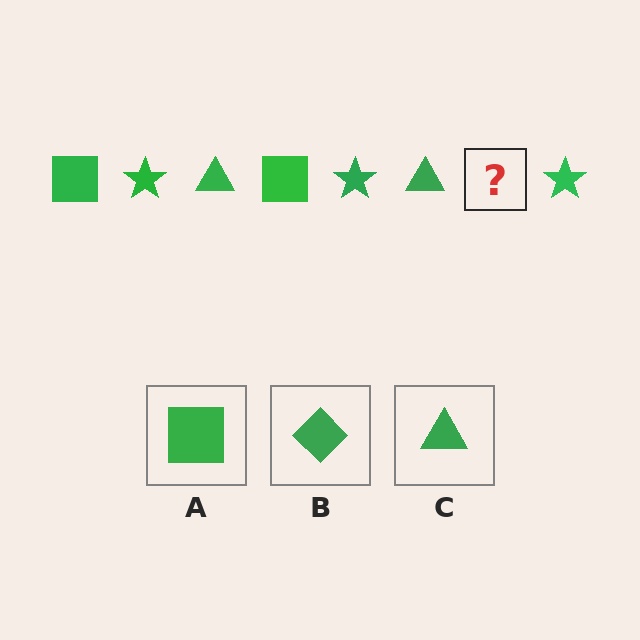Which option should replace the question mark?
Option A.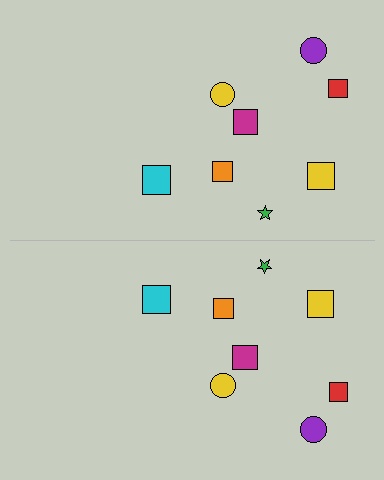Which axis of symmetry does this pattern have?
The pattern has a horizontal axis of symmetry running through the center of the image.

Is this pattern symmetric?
Yes, this pattern has bilateral (reflection) symmetry.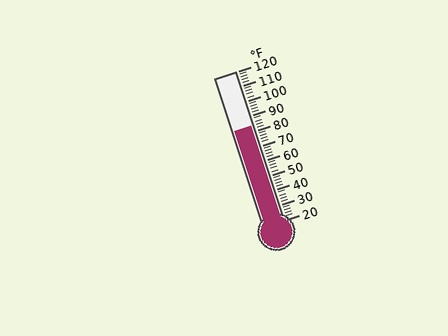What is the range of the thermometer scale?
The thermometer scale ranges from 20°F to 120°F.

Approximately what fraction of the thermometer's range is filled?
The thermometer is filled to approximately 65% of its range.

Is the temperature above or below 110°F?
The temperature is below 110°F.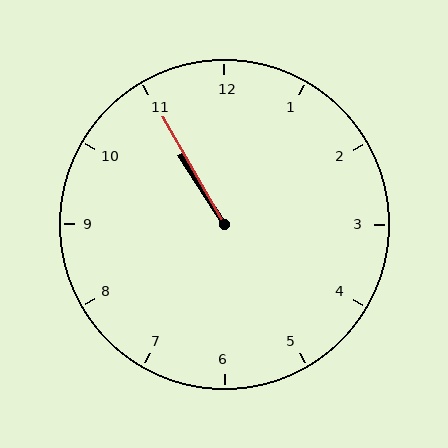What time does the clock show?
10:55.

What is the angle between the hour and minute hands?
Approximately 2 degrees.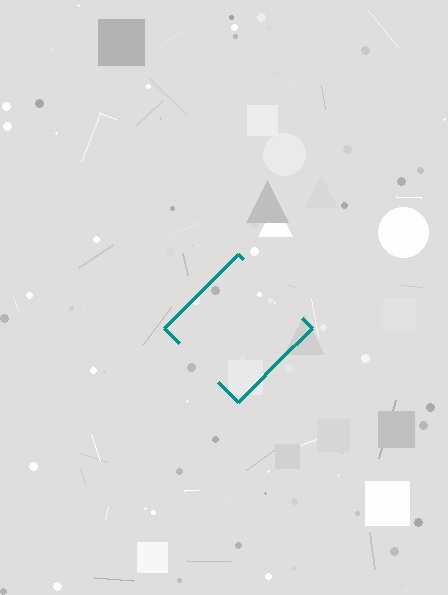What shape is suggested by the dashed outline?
The dashed outline suggests a diamond.